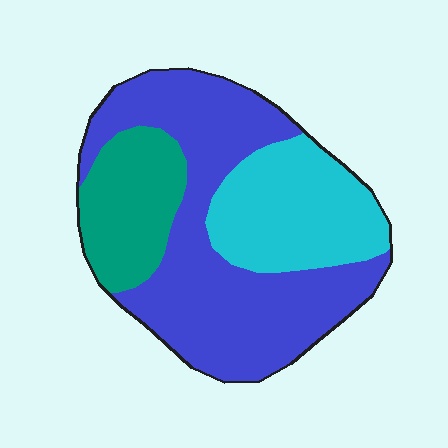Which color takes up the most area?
Blue, at roughly 55%.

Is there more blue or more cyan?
Blue.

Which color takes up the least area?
Teal, at roughly 20%.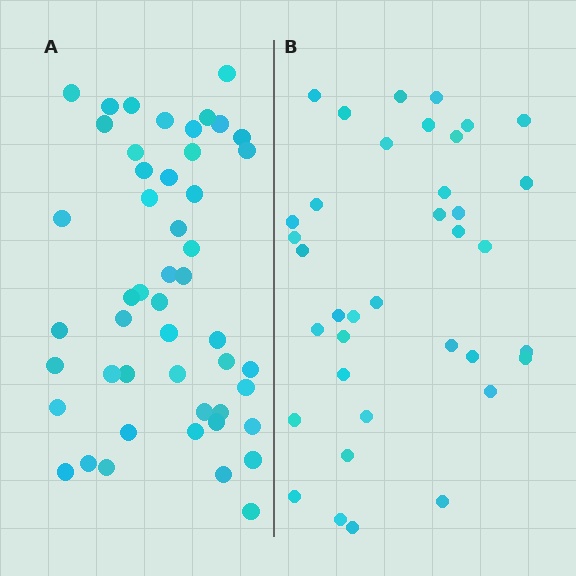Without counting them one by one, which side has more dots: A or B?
Region A (the left region) has more dots.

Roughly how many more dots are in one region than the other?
Region A has roughly 12 or so more dots than region B.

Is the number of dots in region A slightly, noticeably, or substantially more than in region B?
Region A has noticeably more, but not dramatically so. The ratio is roughly 1.3 to 1.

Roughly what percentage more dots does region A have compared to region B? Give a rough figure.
About 30% more.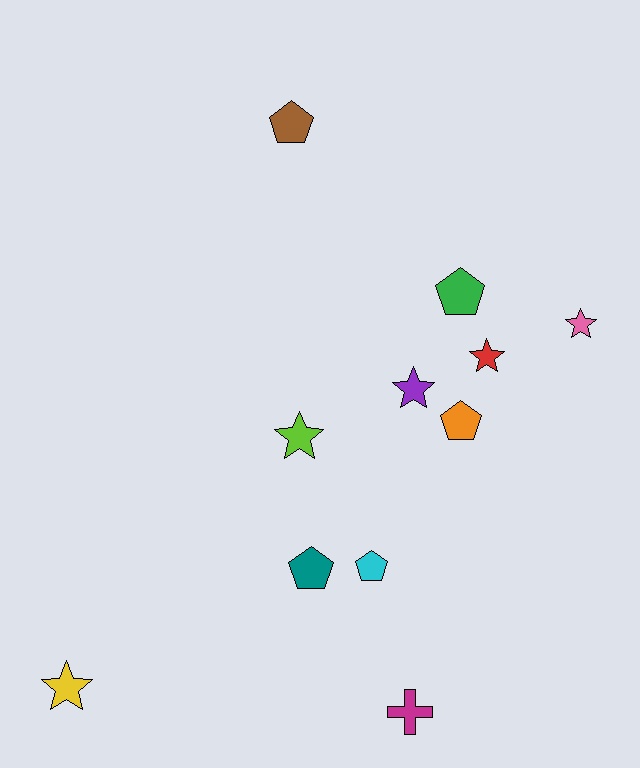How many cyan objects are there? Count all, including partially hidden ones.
There is 1 cyan object.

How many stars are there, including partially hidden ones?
There are 5 stars.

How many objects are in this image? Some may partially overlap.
There are 11 objects.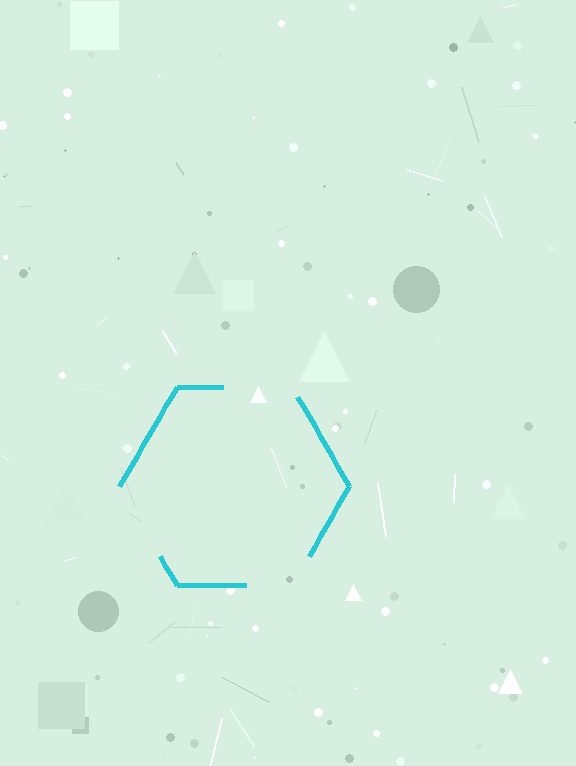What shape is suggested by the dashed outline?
The dashed outline suggests a hexagon.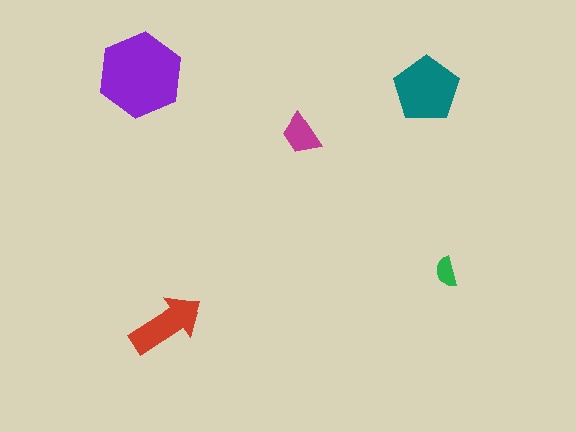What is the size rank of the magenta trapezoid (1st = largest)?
4th.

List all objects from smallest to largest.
The green semicircle, the magenta trapezoid, the red arrow, the teal pentagon, the purple hexagon.